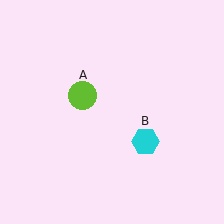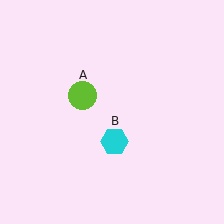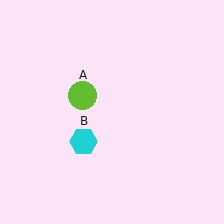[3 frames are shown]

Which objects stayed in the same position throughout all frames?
Lime circle (object A) remained stationary.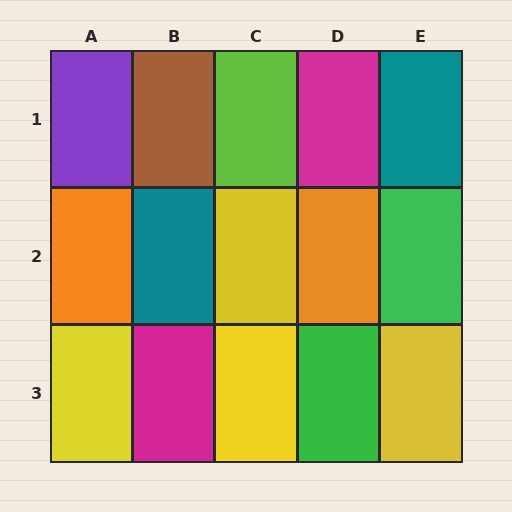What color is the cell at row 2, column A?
Orange.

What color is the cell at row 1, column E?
Teal.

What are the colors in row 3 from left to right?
Yellow, magenta, yellow, green, yellow.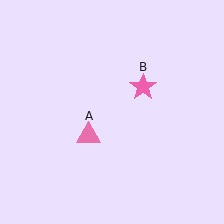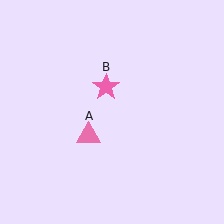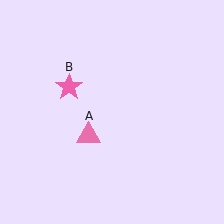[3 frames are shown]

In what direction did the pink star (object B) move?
The pink star (object B) moved left.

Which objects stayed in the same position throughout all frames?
Pink triangle (object A) remained stationary.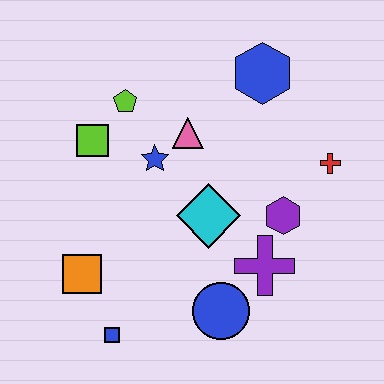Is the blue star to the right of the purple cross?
No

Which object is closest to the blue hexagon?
The pink triangle is closest to the blue hexagon.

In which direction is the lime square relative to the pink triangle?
The lime square is to the left of the pink triangle.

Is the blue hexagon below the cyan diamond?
No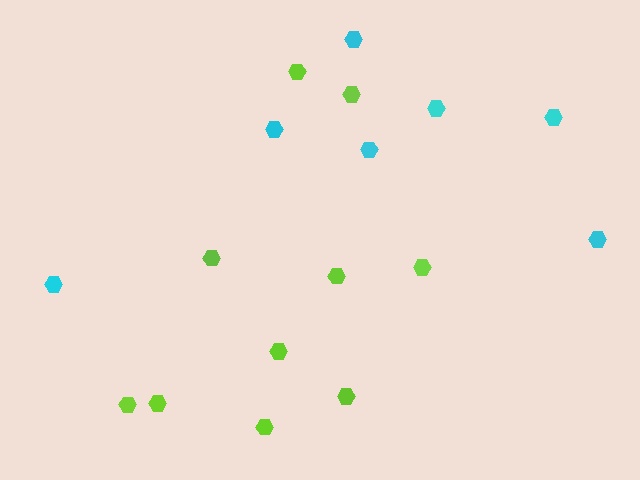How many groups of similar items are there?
There are 2 groups: one group of cyan hexagons (7) and one group of lime hexagons (10).